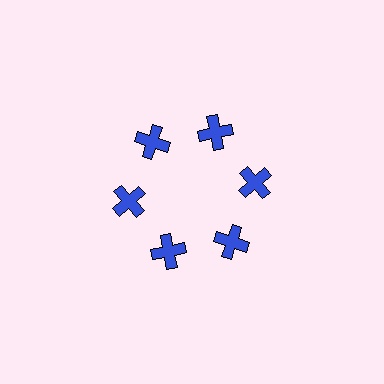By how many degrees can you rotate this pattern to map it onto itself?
The pattern maps onto itself every 60 degrees of rotation.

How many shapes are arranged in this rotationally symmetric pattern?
There are 6 shapes, arranged in 6 groups of 1.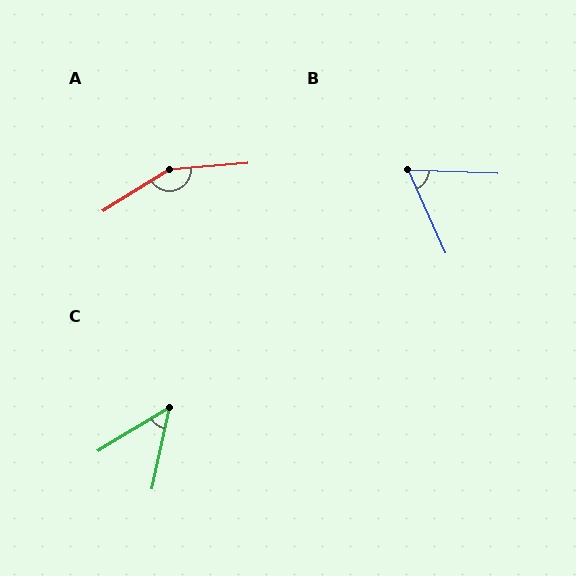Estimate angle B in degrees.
Approximately 64 degrees.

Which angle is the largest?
A, at approximately 153 degrees.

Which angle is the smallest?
C, at approximately 47 degrees.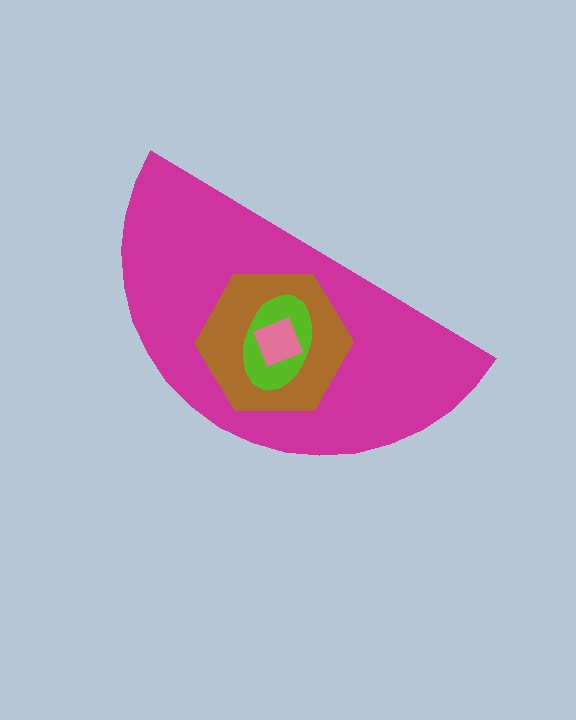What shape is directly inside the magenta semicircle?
The brown hexagon.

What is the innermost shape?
The pink diamond.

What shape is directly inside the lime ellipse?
The pink diamond.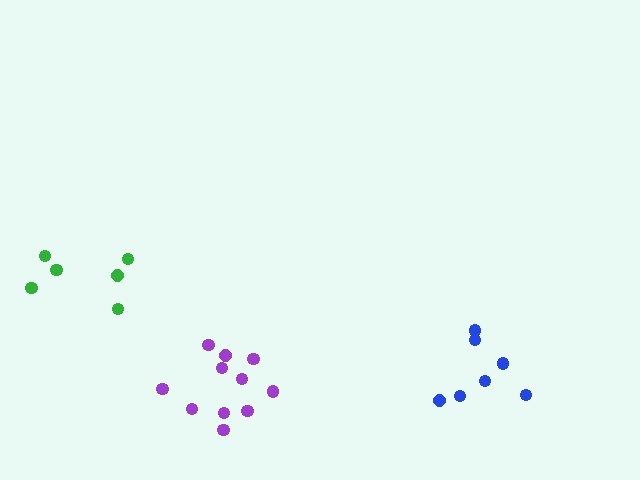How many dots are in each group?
Group 1: 7 dots, Group 2: 11 dots, Group 3: 6 dots (24 total).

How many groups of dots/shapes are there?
There are 3 groups.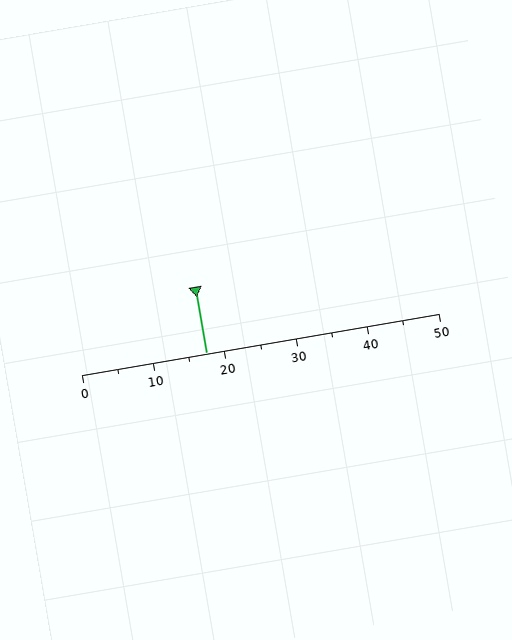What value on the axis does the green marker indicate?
The marker indicates approximately 17.5.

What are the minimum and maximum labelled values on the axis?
The axis runs from 0 to 50.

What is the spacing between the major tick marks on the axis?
The major ticks are spaced 10 apart.